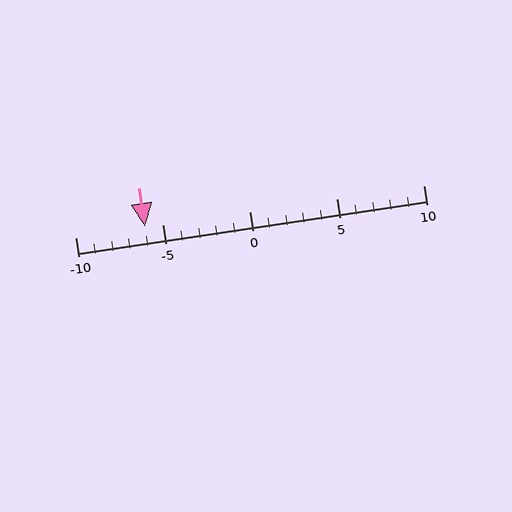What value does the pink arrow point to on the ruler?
The pink arrow points to approximately -6.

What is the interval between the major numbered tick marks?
The major tick marks are spaced 5 units apart.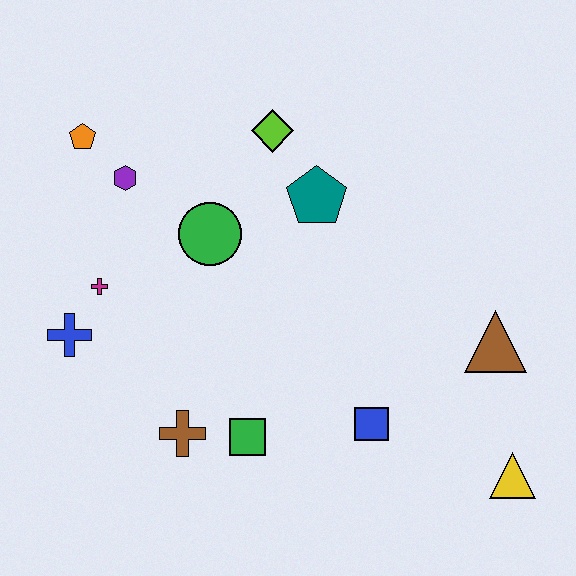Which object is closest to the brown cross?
The green square is closest to the brown cross.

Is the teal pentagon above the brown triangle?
Yes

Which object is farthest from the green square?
The orange pentagon is farthest from the green square.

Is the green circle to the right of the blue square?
No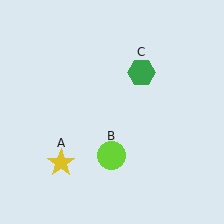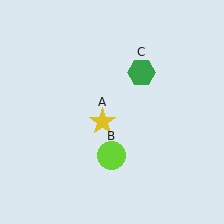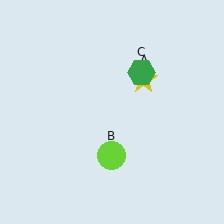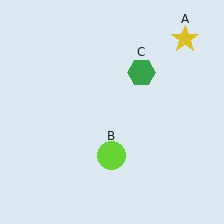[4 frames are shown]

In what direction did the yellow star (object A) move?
The yellow star (object A) moved up and to the right.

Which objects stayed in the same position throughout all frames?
Lime circle (object B) and green hexagon (object C) remained stationary.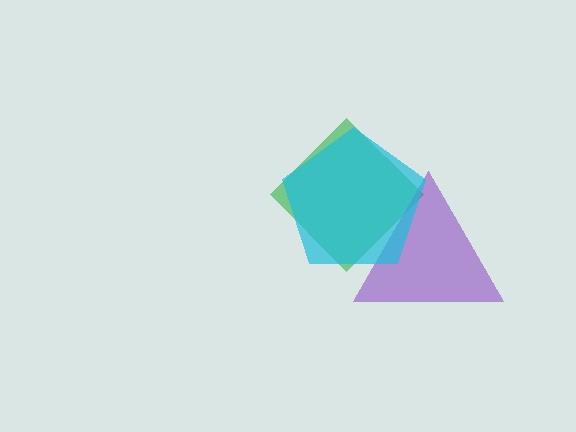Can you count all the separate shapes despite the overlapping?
Yes, there are 3 separate shapes.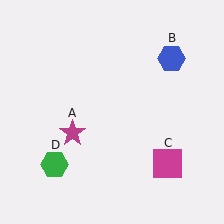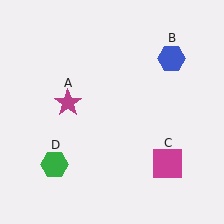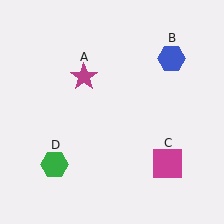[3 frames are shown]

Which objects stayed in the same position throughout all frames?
Blue hexagon (object B) and magenta square (object C) and green hexagon (object D) remained stationary.